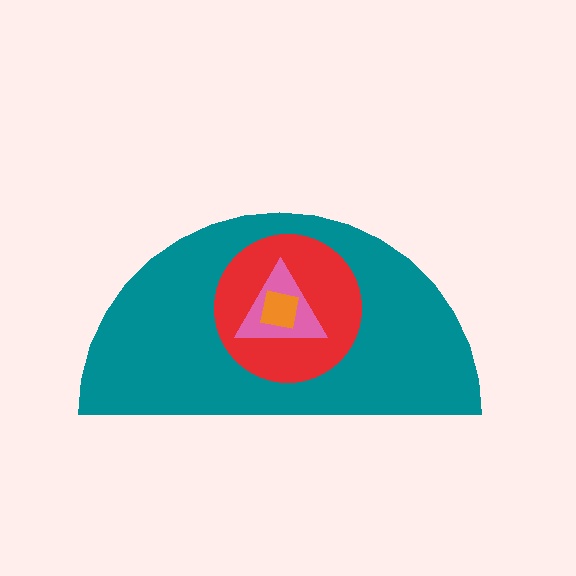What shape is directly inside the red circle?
The pink triangle.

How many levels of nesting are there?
4.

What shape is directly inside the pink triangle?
The orange square.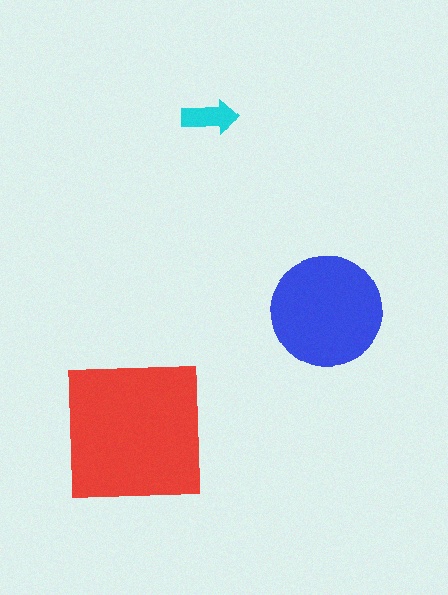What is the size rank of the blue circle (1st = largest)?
2nd.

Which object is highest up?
The cyan arrow is topmost.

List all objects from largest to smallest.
The red square, the blue circle, the cyan arrow.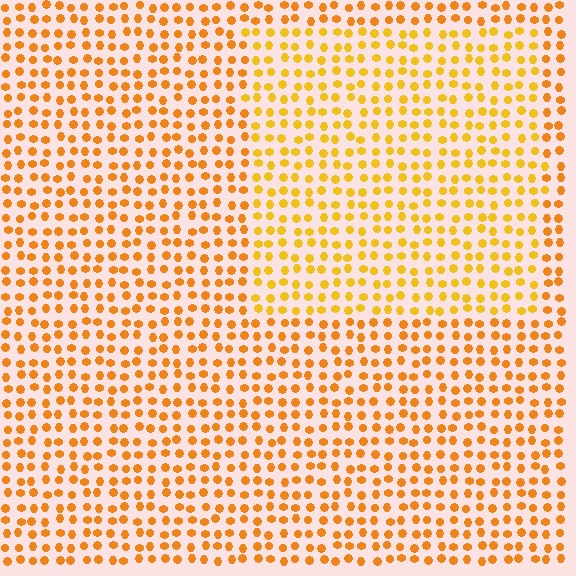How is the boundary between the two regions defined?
The boundary is defined purely by a slight shift in hue (about 17 degrees). Spacing, size, and orientation are identical on both sides.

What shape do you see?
I see a rectangle.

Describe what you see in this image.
The image is filled with small orange elements in a uniform arrangement. A rectangle-shaped region is visible where the elements are tinted to a slightly different hue, forming a subtle color boundary.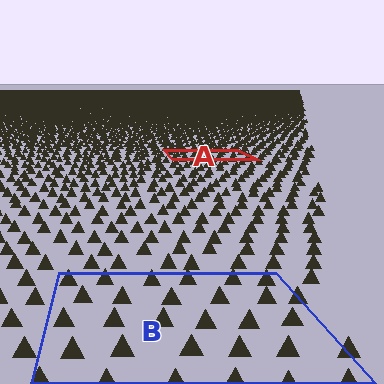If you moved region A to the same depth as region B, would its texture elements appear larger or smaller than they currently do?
They would appear larger. At a closer depth, the same texture elements are projected at a bigger on-screen size.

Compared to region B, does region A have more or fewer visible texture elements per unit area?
Region A has more texture elements per unit area — they are packed more densely because it is farther away.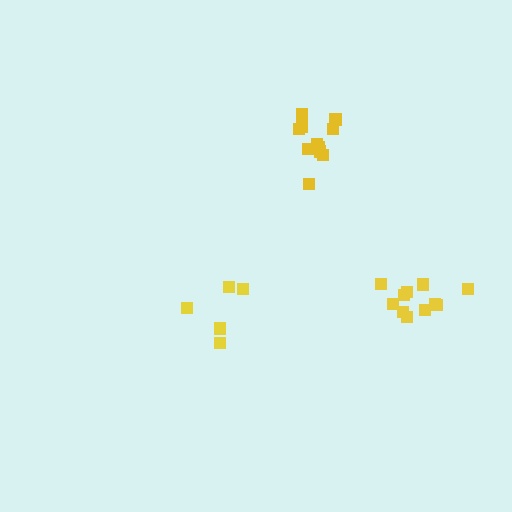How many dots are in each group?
Group 1: 5 dots, Group 2: 11 dots, Group 3: 11 dots (27 total).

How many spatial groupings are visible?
There are 3 spatial groupings.